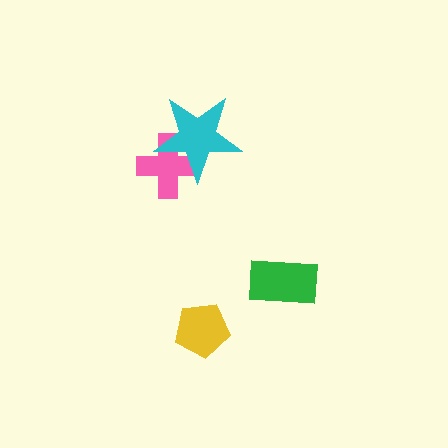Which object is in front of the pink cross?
The cyan star is in front of the pink cross.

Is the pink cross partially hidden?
Yes, it is partially covered by another shape.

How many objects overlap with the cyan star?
1 object overlaps with the cyan star.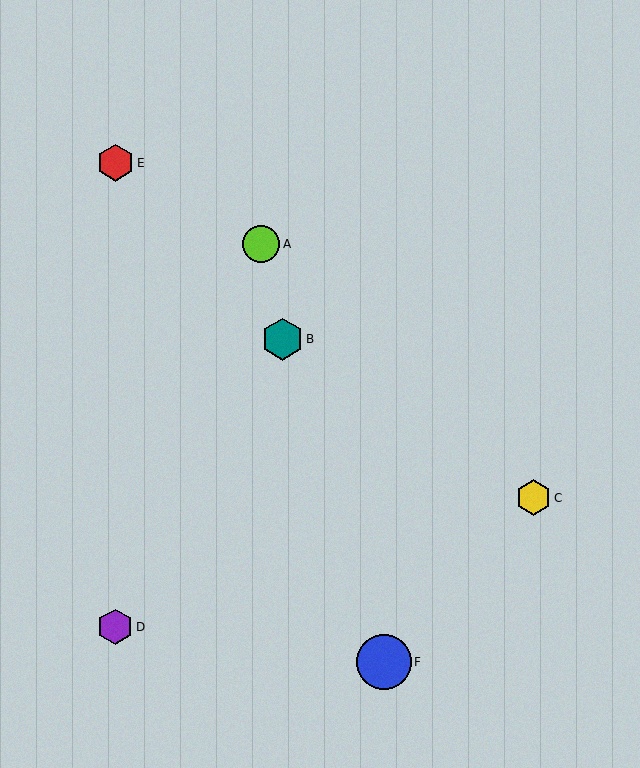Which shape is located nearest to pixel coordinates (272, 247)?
The lime circle (labeled A) at (261, 244) is nearest to that location.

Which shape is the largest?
The blue circle (labeled F) is the largest.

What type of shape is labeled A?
Shape A is a lime circle.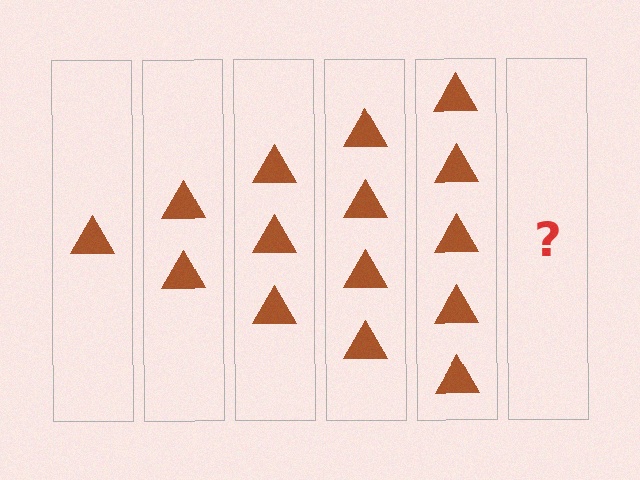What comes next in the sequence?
The next element should be 6 triangles.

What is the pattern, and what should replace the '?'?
The pattern is that each step adds one more triangle. The '?' should be 6 triangles.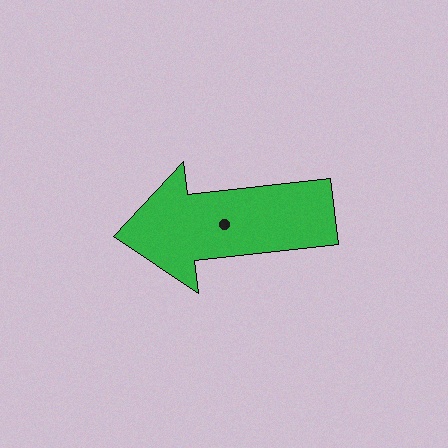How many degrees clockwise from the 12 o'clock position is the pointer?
Approximately 264 degrees.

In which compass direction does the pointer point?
West.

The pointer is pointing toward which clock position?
Roughly 9 o'clock.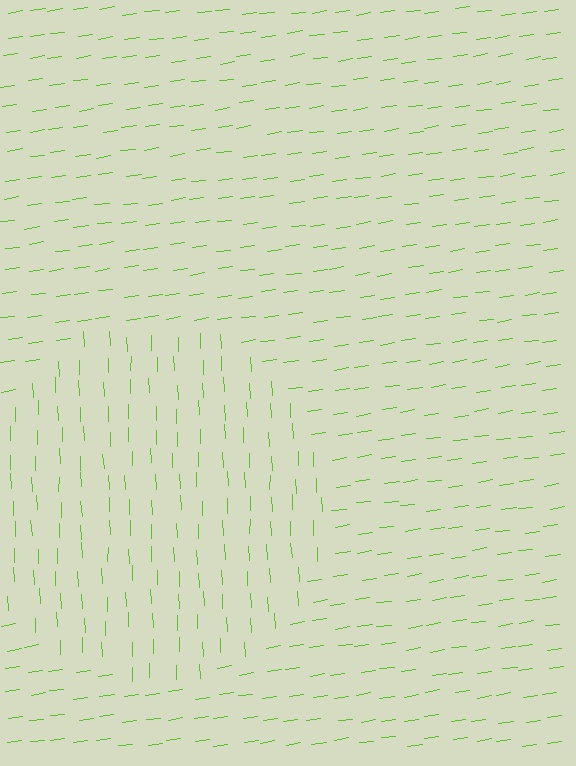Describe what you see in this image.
The image is filled with small lime line segments. A circle region in the image has lines oriented differently from the surrounding lines, creating a visible texture boundary.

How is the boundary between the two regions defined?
The boundary is defined purely by a change in line orientation (approximately 84 degrees difference). All lines are the same color and thickness.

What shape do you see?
I see a circle.